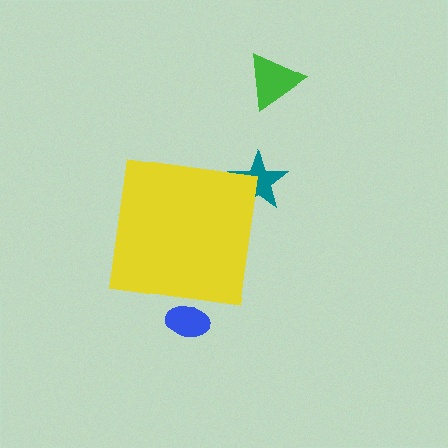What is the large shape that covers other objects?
A yellow square.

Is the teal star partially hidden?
Yes, the teal star is partially hidden behind the yellow square.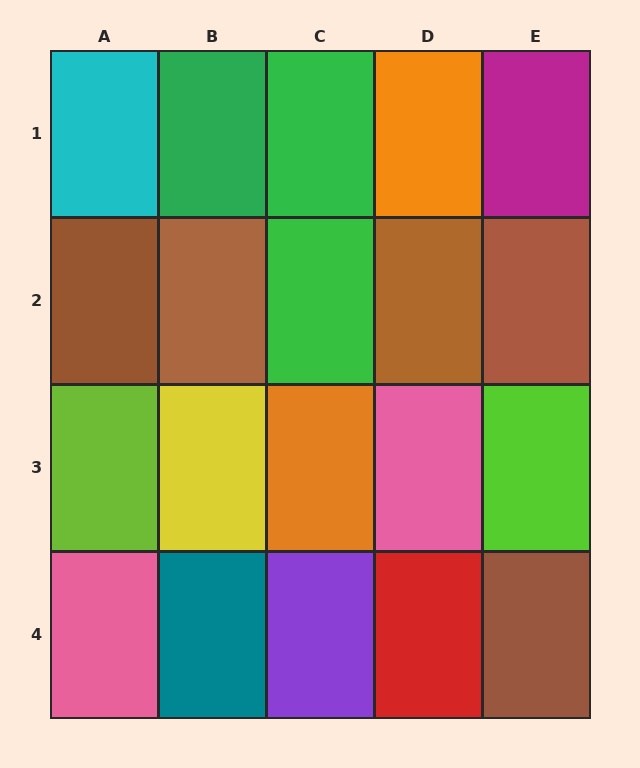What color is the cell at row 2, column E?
Brown.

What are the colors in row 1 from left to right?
Cyan, green, green, orange, magenta.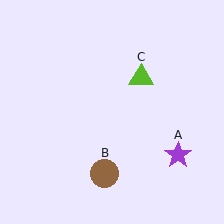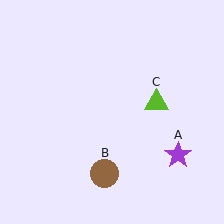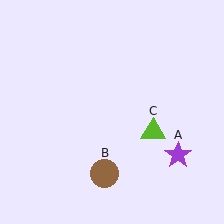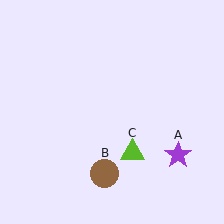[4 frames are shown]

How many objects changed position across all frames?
1 object changed position: lime triangle (object C).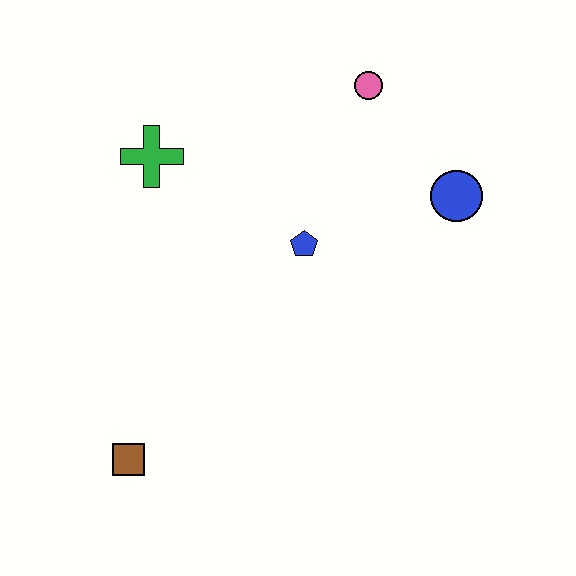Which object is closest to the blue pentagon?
The blue circle is closest to the blue pentagon.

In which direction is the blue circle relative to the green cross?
The blue circle is to the right of the green cross.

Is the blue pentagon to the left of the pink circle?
Yes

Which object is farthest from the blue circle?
The brown square is farthest from the blue circle.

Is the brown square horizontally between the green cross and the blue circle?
No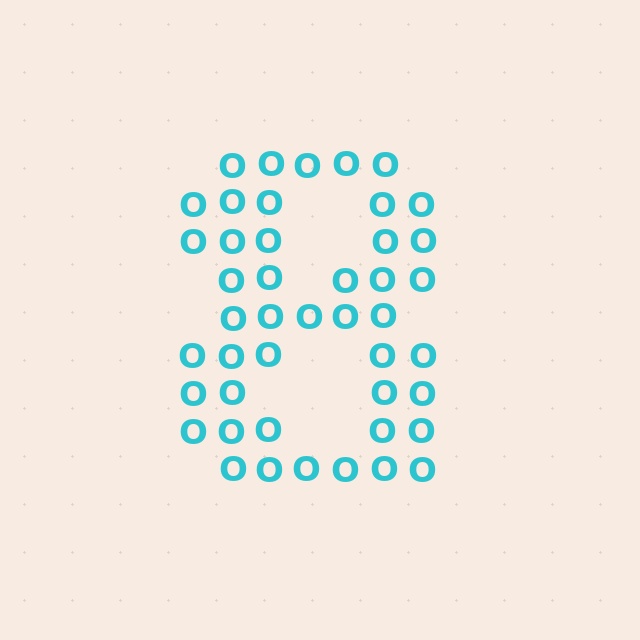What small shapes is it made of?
It is made of small letter O's.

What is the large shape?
The large shape is the digit 8.